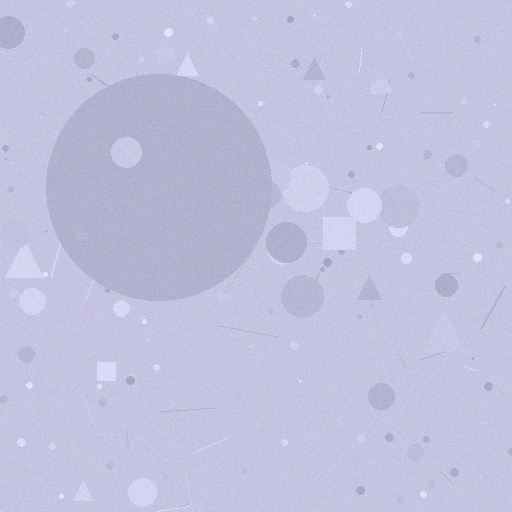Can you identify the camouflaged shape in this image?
The camouflaged shape is a circle.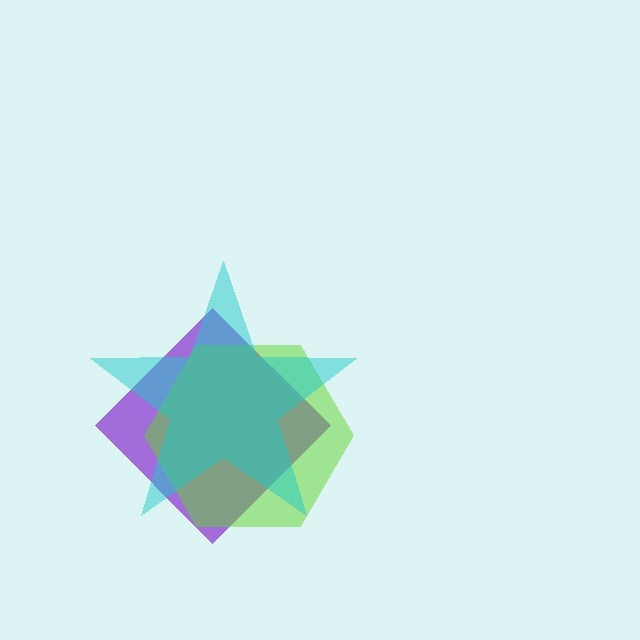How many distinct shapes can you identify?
There are 3 distinct shapes: a purple diamond, a lime hexagon, a cyan star.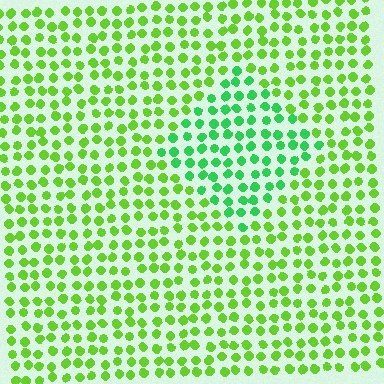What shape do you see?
I see a diamond.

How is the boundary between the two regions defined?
The boundary is defined purely by a slight shift in hue (about 35 degrees). Spacing, size, and orientation are identical on both sides.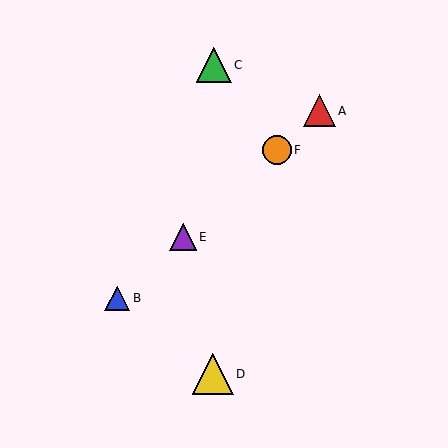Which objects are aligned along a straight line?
Objects A, B, E, F are aligned along a straight line.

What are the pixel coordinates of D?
Object D is at (213, 374).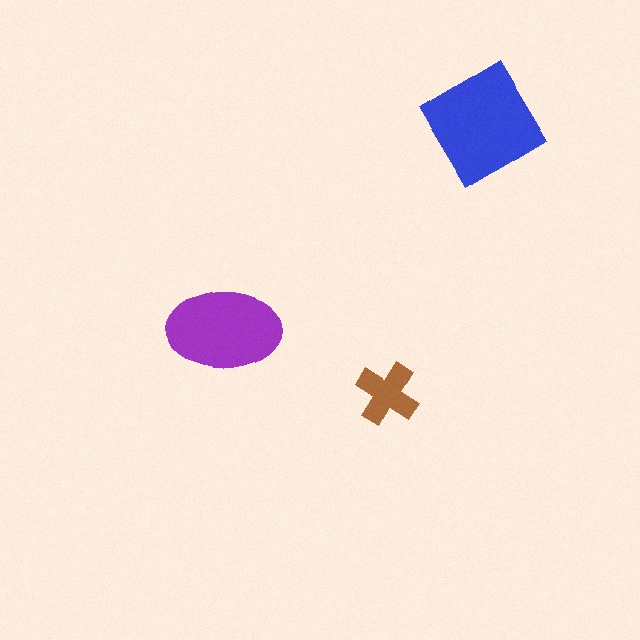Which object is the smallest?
The brown cross.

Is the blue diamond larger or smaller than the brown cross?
Larger.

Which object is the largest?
The blue diamond.